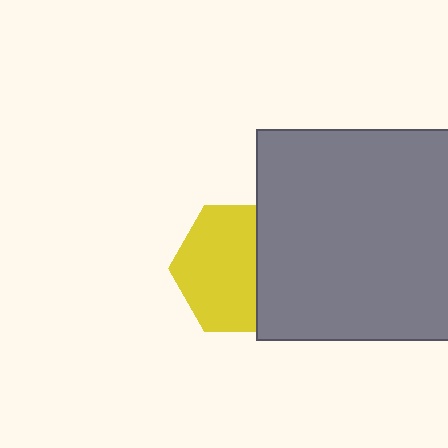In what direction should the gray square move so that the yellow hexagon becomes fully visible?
The gray square should move right. That is the shortest direction to clear the overlap and leave the yellow hexagon fully visible.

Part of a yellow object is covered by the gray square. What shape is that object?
It is a hexagon.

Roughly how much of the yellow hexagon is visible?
About half of it is visible (roughly 63%).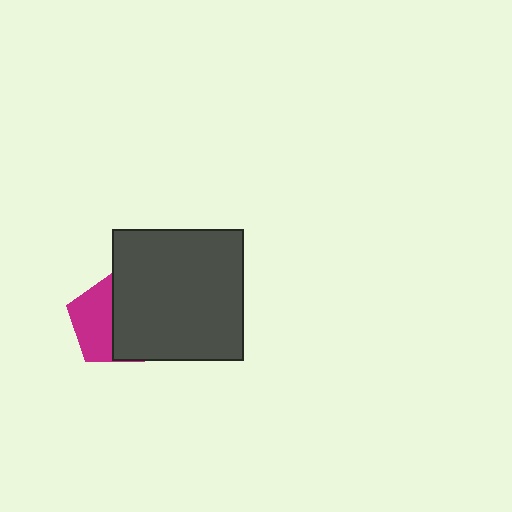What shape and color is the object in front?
The object in front is a dark gray square.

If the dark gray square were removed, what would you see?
You would see the complete magenta pentagon.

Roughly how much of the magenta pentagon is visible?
About half of it is visible (roughly 45%).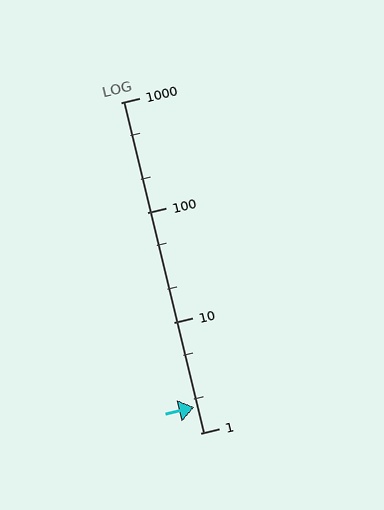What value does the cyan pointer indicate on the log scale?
The pointer indicates approximately 1.7.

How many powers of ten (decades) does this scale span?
The scale spans 3 decades, from 1 to 1000.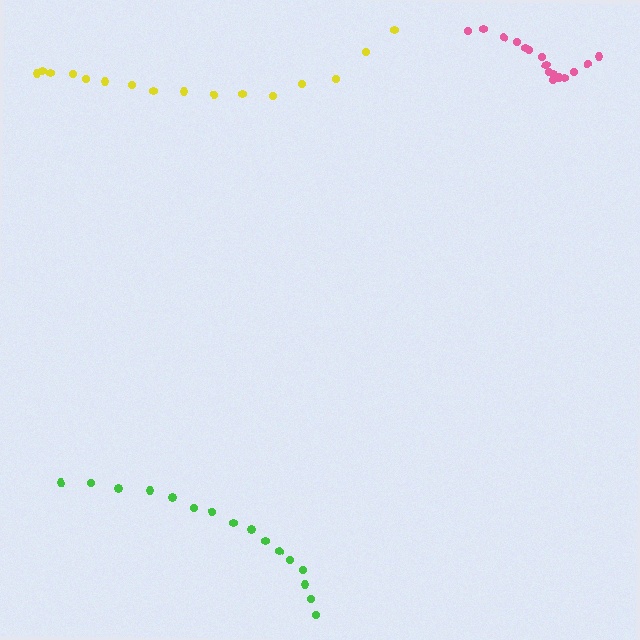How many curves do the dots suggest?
There are 3 distinct paths.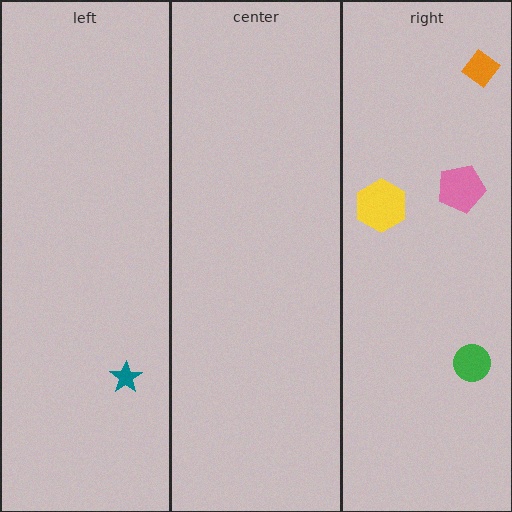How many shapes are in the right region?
4.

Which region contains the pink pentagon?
The right region.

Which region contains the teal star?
The left region.